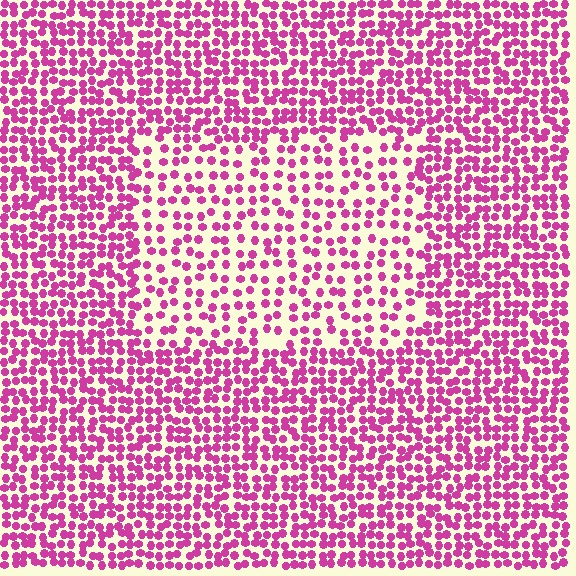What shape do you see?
I see a rectangle.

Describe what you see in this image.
The image contains small magenta elements arranged at two different densities. A rectangle-shaped region is visible where the elements are less densely packed than the surrounding area.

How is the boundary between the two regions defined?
The boundary is defined by a change in element density (approximately 1.8x ratio). All elements are the same color, size, and shape.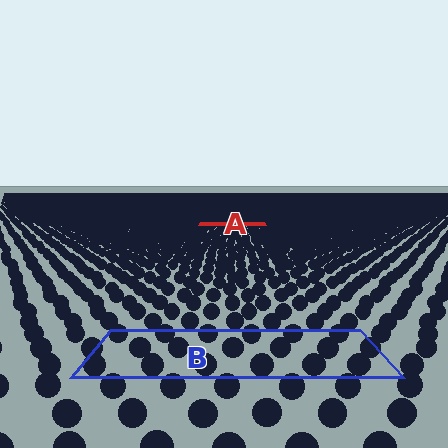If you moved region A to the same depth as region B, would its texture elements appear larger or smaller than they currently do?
They would appear larger. At a closer depth, the same texture elements are projected at a bigger on-screen size.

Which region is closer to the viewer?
Region B is closer. The texture elements there are larger and more spread out.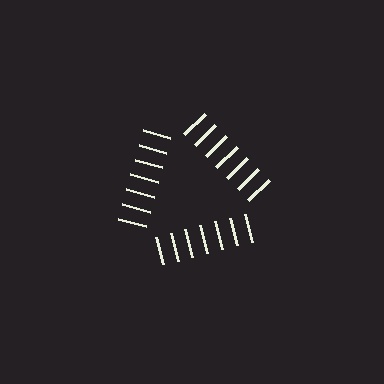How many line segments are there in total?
21 — 7 along each of the 3 edges.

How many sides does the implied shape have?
3 sides — the line-ends trace a triangle.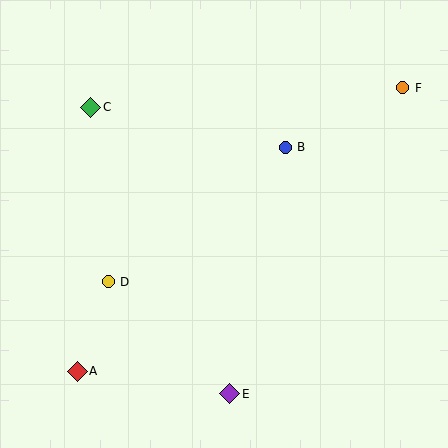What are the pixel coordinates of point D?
Point D is at (108, 282).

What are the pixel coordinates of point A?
Point A is at (77, 371).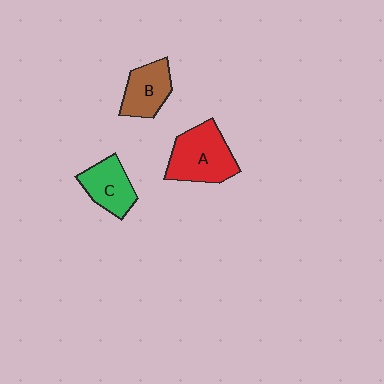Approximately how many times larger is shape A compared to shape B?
Approximately 1.5 times.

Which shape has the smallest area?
Shape B (brown).